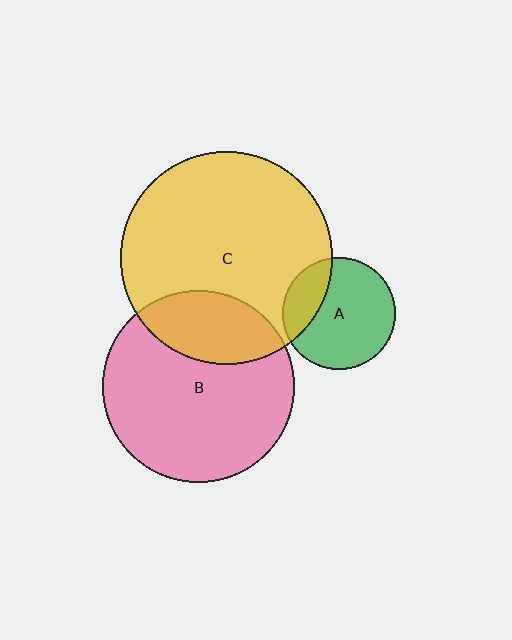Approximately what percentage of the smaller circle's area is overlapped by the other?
Approximately 25%.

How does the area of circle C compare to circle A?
Approximately 3.6 times.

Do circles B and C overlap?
Yes.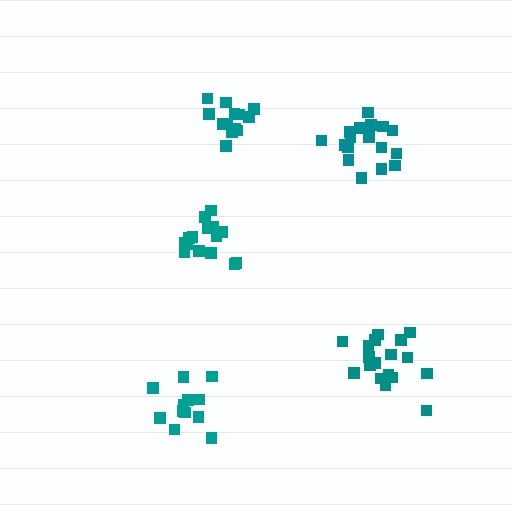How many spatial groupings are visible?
There are 5 spatial groupings.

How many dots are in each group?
Group 1: 15 dots, Group 2: 13 dots, Group 3: 12 dots, Group 4: 17 dots, Group 5: 18 dots (75 total).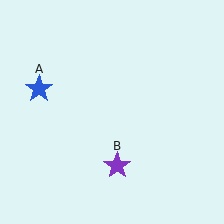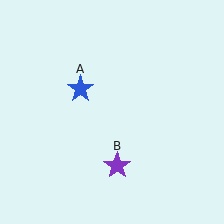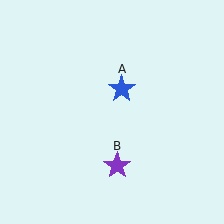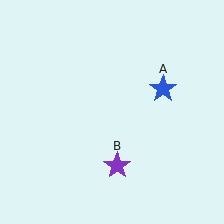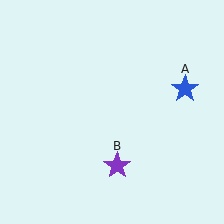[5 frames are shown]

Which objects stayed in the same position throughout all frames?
Purple star (object B) remained stationary.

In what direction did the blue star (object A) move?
The blue star (object A) moved right.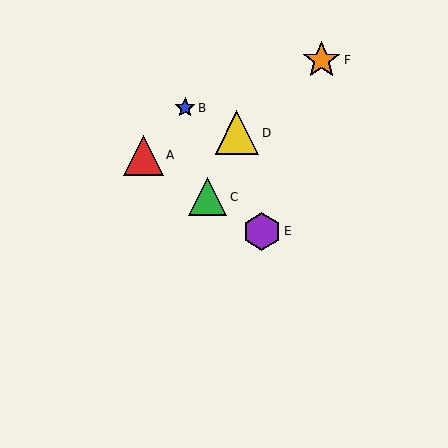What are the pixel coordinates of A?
Object A is at (143, 155).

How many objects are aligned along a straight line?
3 objects (A, C, E) are aligned along a straight line.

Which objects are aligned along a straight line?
Objects A, C, E are aligned along a straight line.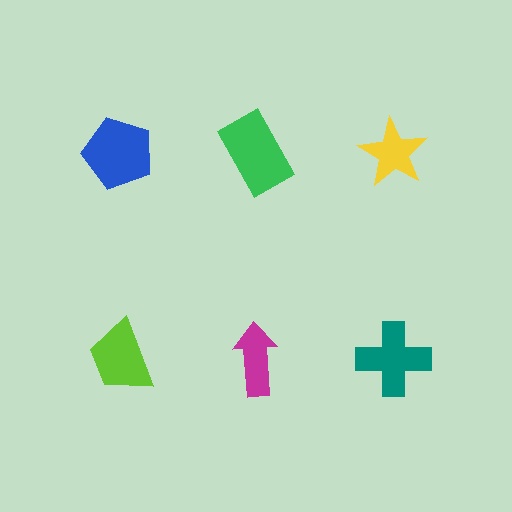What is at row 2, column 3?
A teal cross.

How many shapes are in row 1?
3 shapes.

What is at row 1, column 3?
A yellow star.